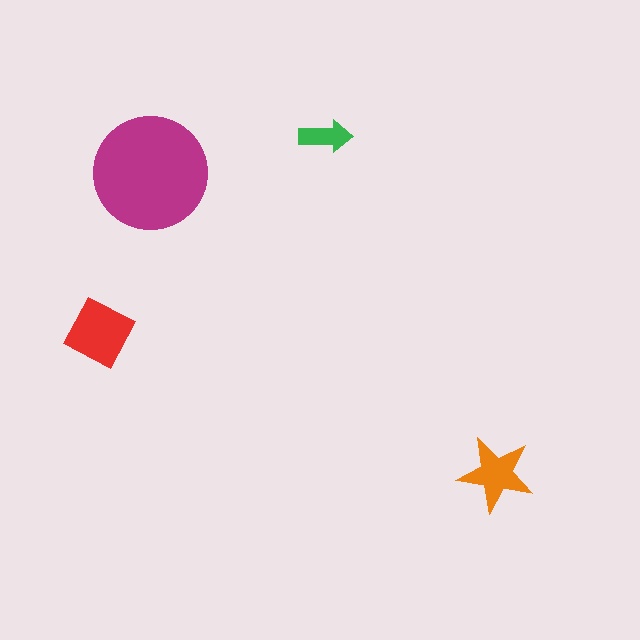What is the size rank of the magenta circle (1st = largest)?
1st.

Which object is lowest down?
The orange star is bottommost.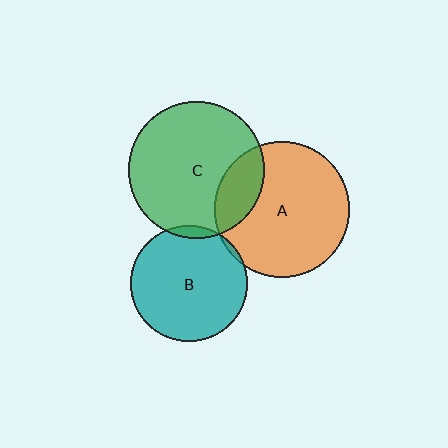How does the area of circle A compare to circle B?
Approximately 1.3 times.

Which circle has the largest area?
Circle C (green).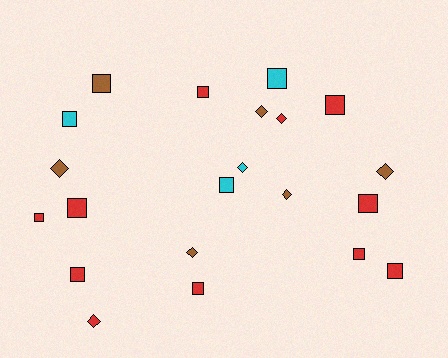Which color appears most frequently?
Red, with 11 objects.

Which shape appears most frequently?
Square, with 13 objects.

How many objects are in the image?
There are 21 objects.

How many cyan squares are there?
There are 3 cyan squares.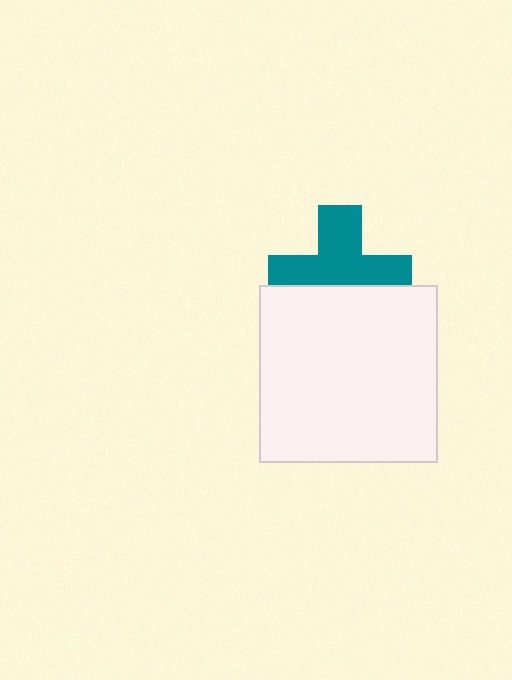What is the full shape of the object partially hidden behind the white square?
The partially hidden object is a teal cross.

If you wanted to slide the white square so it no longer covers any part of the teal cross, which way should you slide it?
Slide it down — that is the most direct way to separate the two shapes.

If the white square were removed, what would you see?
You would see the complete teal cross.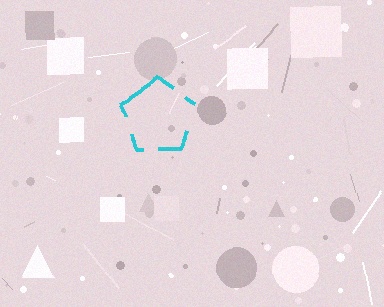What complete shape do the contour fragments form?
The contour fragments form a pentagon.